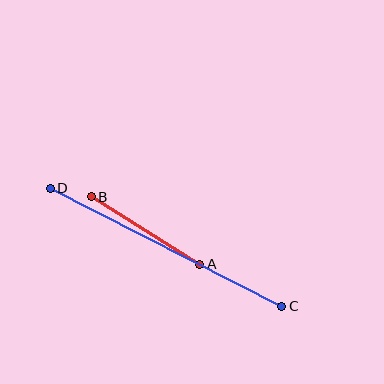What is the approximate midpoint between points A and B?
The midpoint is at approximately (146, 230) pixels.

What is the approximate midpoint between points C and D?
The midpoint is at approximately (166, 247) pixels.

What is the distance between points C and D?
The distance is approximately 260 pixels.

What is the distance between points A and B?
The distance is approximately 128 pixels.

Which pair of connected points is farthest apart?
Points C and D are farthest apart.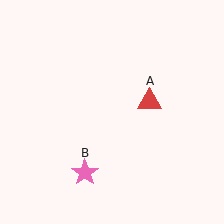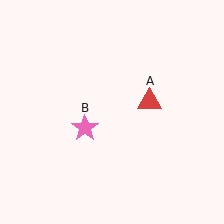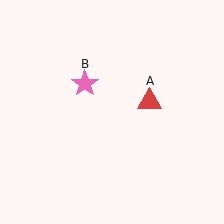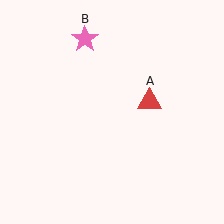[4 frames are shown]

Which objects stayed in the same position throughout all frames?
Red triangle (object A) remained stationary.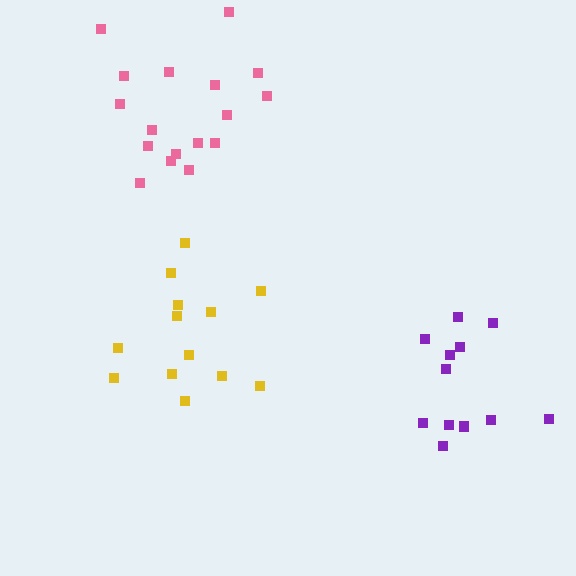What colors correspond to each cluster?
The clusters are colored: purple, yellow, pink.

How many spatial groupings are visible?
There are 3 spatial groupings.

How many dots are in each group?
Group 1: 12 dots, Group 2: 13 dots, Group 3: 17 dots (42 total).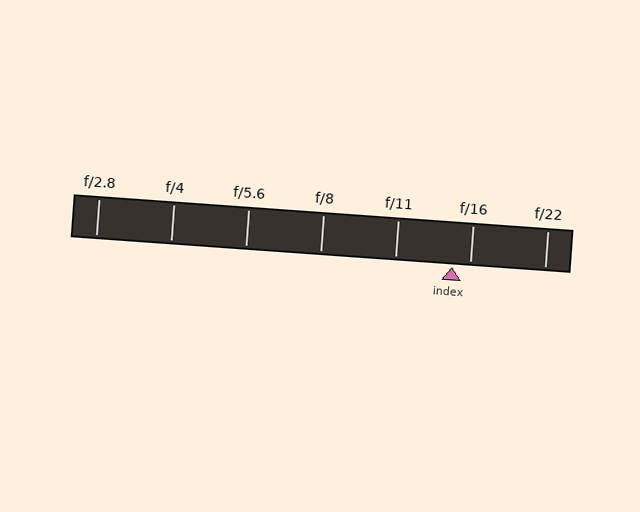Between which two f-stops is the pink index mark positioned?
The index mark is between f/11 and f/16.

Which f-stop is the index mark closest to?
The index mark is closest to f/16.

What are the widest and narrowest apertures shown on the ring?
The widest aperture shown is f/2.8 and the narrowest is f/22.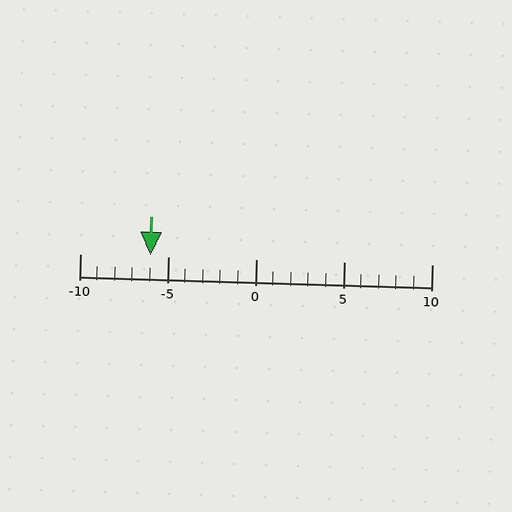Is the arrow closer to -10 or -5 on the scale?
The arrow is closer to -5.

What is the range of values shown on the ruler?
The ruler shows values from -10 to 10.